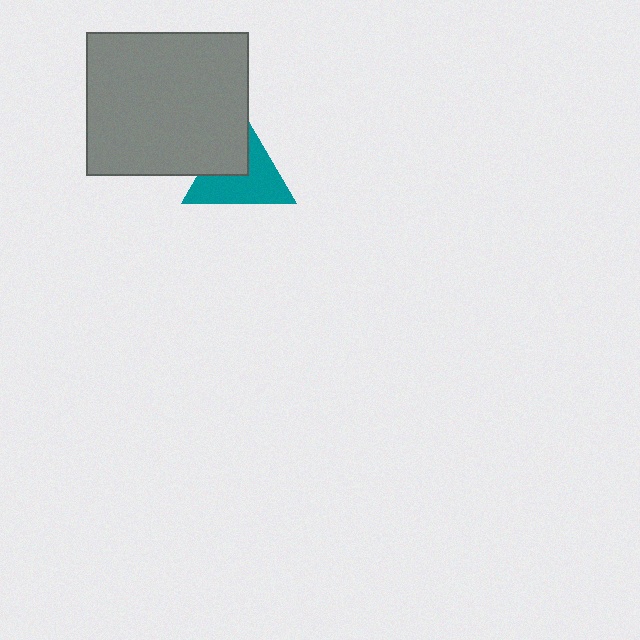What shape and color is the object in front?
The object in front is a gray rectangle.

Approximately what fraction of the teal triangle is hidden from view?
Roughly 38% of the teal triangle is hidden behind the gray rectangle.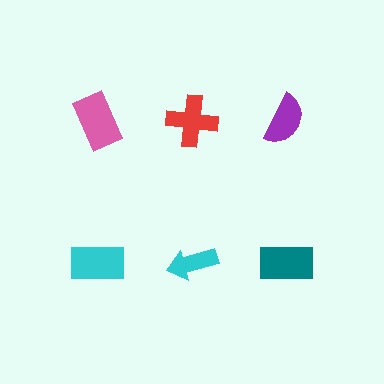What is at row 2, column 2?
A cyan arrow.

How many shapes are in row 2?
3 shapes.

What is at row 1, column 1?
A pink rectangle.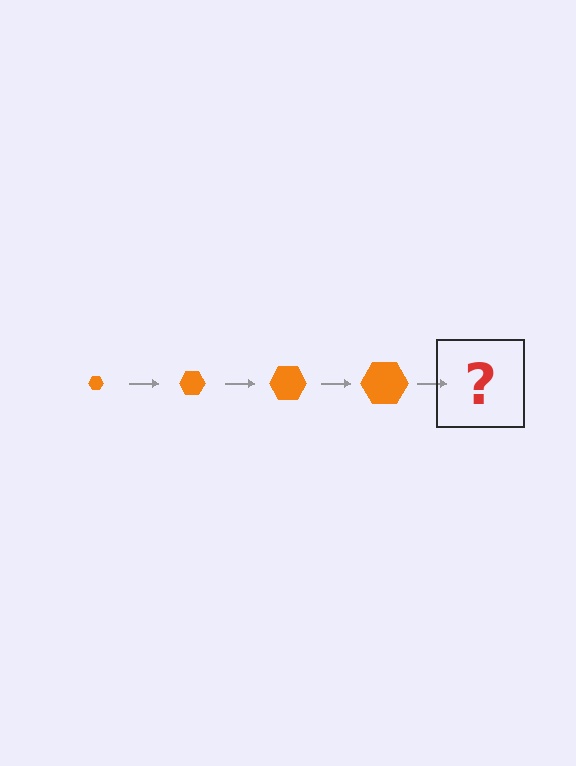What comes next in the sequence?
The next element should be an orange hexagon, larger than the previous one.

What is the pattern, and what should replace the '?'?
The pattern is that the hexagon gets progressively larger each step. The '?' should be an orange hexagon, larger than the previous one.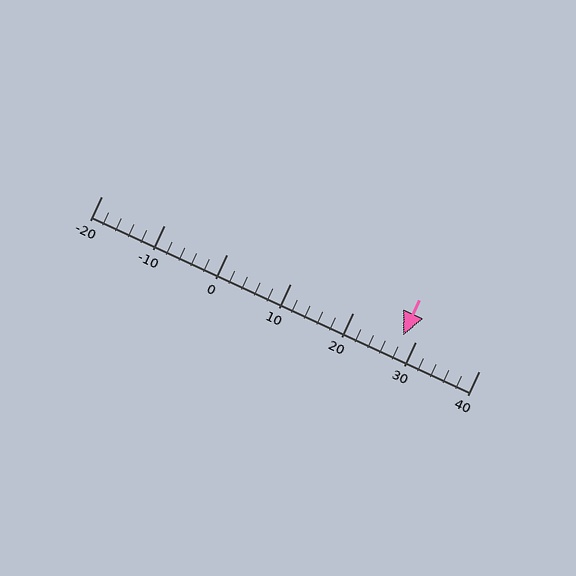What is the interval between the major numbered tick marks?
The major tick marks are spaced 10 units apart.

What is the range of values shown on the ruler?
The ruler shows values from -20 to 40.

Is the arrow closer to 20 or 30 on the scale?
The arrow is closer to 30.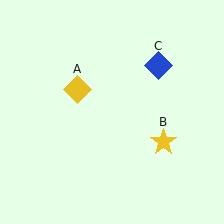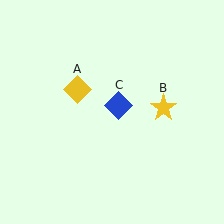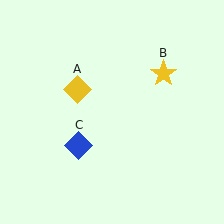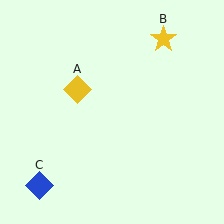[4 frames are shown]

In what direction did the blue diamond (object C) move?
The blue diamond (object C) moved down and to the left.